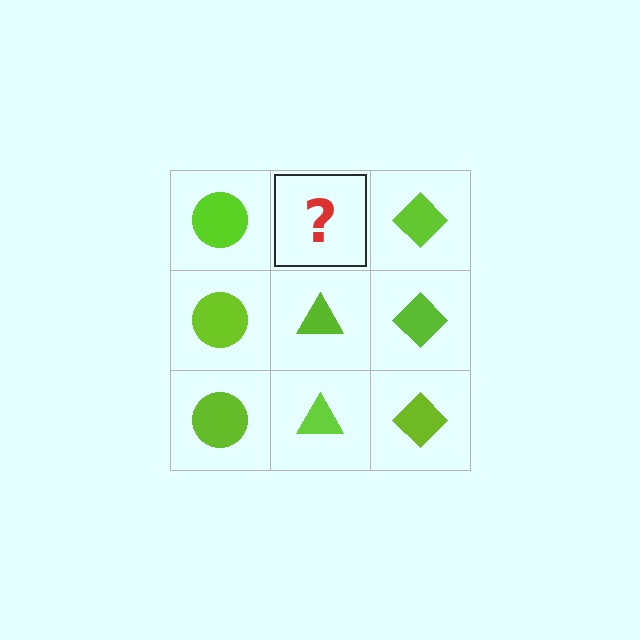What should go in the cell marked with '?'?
The missing cell should contain a lime triangle.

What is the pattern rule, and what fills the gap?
The rule is that each column has a consistent shape. The gap should be filled with a lime triangle.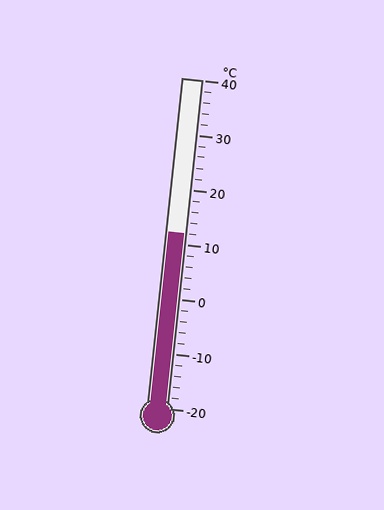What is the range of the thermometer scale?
The thermometer scale ranges from -20°C to 40°C.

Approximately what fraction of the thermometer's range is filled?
The thermometer is filled to approximately 55% of its range.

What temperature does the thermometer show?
The thermometer shows approximately 12°C.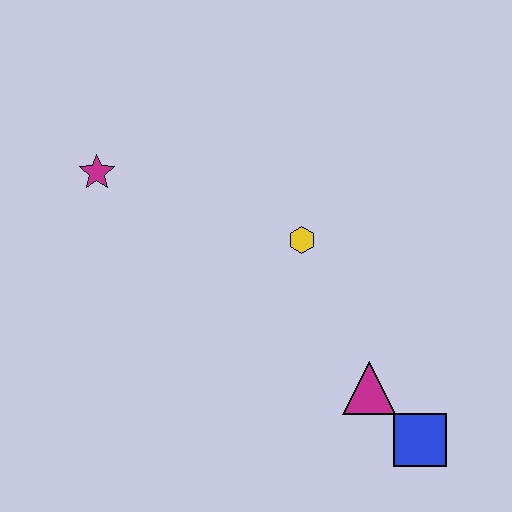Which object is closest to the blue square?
The magenta triangle is closest to the blue square.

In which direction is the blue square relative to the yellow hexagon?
The blue square is below the yellow hexagon.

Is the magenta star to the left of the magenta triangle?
Yes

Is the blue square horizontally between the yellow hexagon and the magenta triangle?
No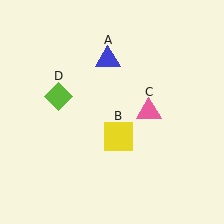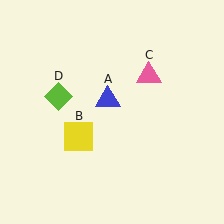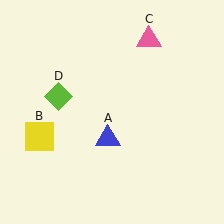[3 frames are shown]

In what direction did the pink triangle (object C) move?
The pink triangle (object C) moved up.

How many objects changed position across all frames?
3 objects changed position: blue triangle (object A), yellow square (object B), pink triangle (object C).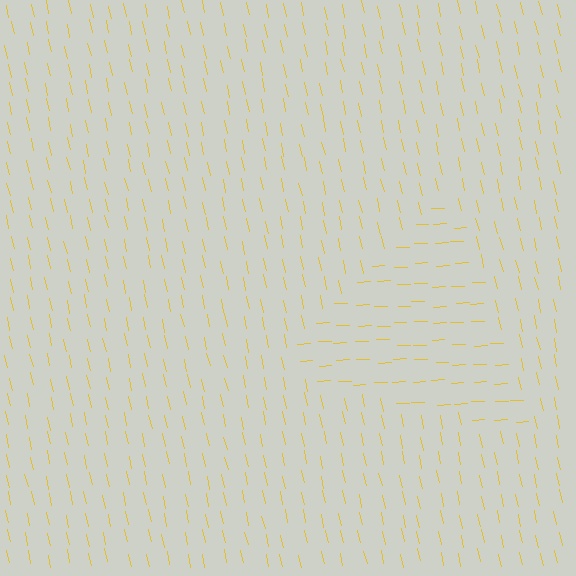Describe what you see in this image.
The image is filled with small yellow line segments. A triangle region in the image has lines oriented differently from the surrounding lines, creating a visible texture boundary.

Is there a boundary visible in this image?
Yes, there is a texture boundary formed by a change in line orientation.